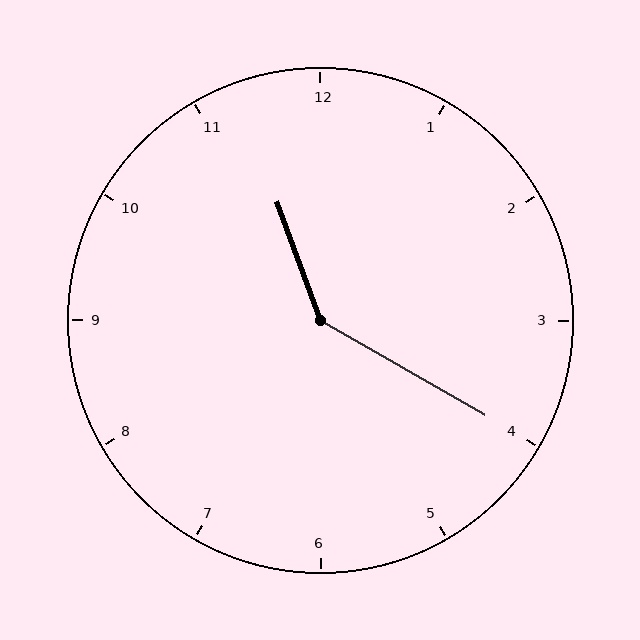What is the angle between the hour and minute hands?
Approximately 140 degrees.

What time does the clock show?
11:20.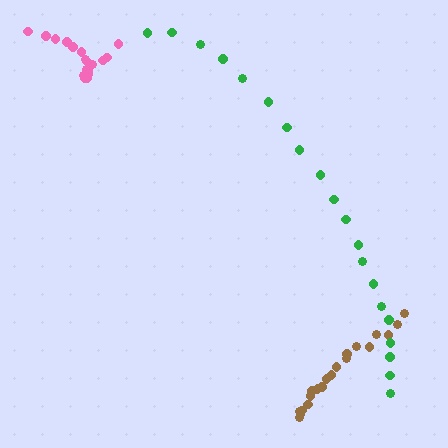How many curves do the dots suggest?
There are 3 distinct paths.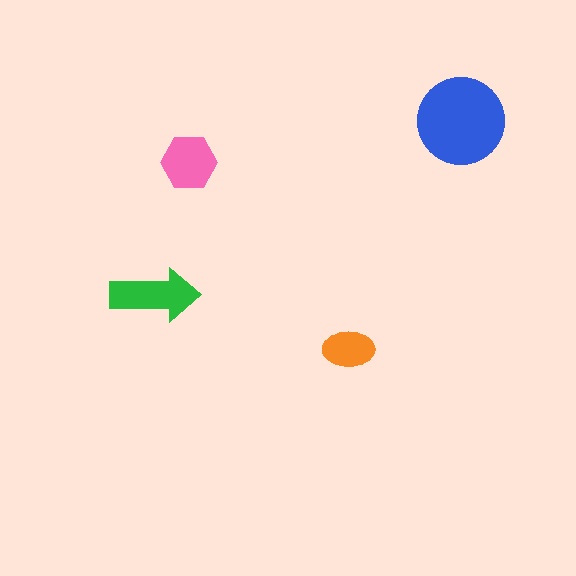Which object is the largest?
The blue circle.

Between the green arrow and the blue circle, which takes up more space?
The blue circle.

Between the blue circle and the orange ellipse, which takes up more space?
The blue circle.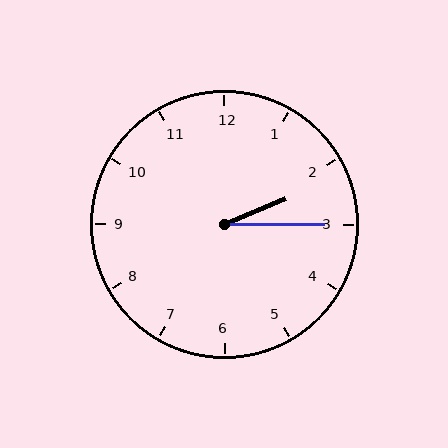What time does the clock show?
2:15.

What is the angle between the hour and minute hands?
Approximately 22 degrees.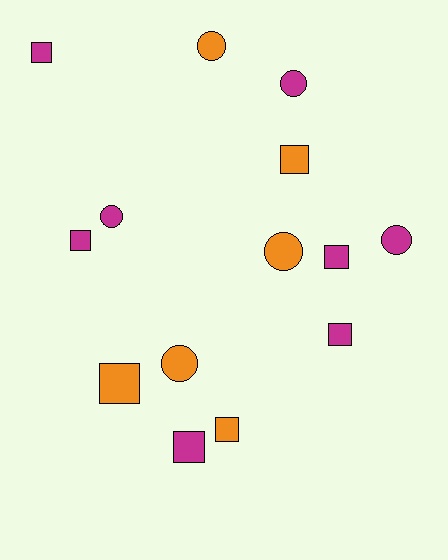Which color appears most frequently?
Magenta, with 8 objects.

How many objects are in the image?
There are 14 objects.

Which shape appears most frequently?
Square, with 8 objects.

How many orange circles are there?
There are 3 orange circles.